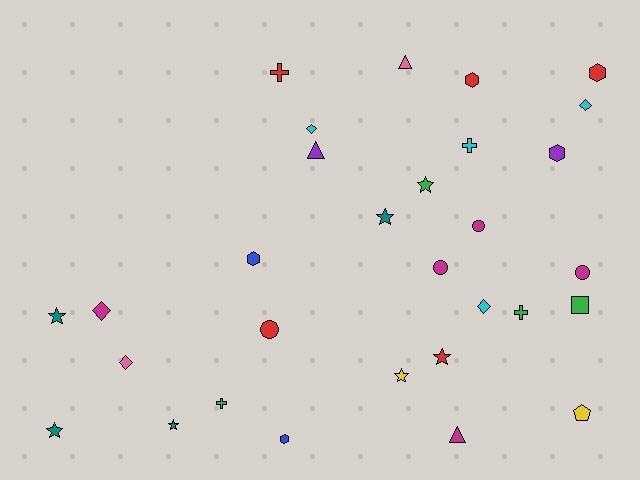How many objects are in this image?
There are 30 objects.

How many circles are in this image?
There are 4 circles.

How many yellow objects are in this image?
There are 2 yellow objects.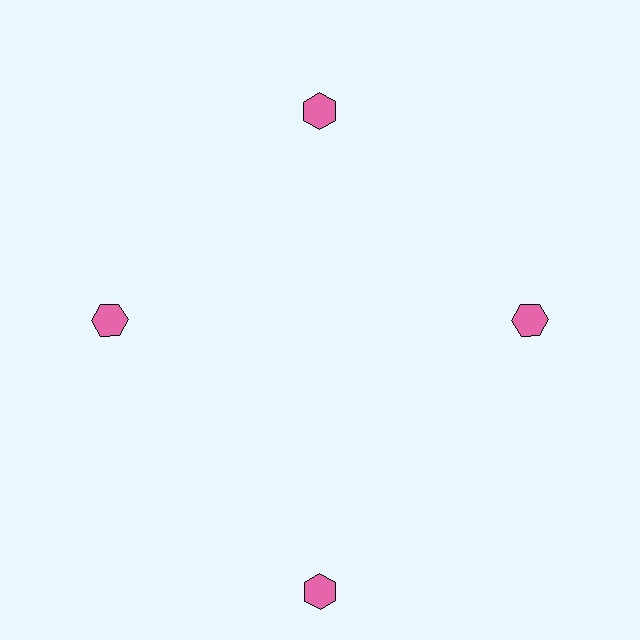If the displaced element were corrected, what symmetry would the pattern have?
It would have 4-fold rotational symmetry — the pattern would map onto itself every 90 degrees.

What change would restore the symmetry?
The symmetry would be restored by moving it inward, back onto the ring so that all 4 hexagons sit at equal angles and equal distance from the center.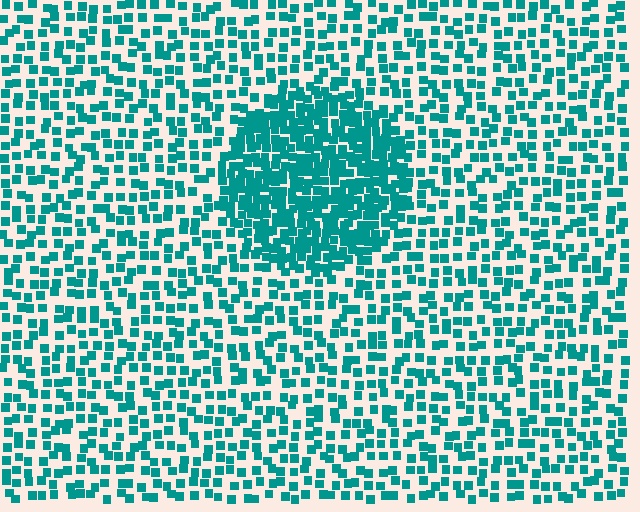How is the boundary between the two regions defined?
The boundary is defined by a change in element density (approximately 2.2x ratio). All elements are the same color, size, and shape.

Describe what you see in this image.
The image contains small teal elements arranged at two different densities. A circle-shaped region is visible where the elements are more densely packed than the surrounding area.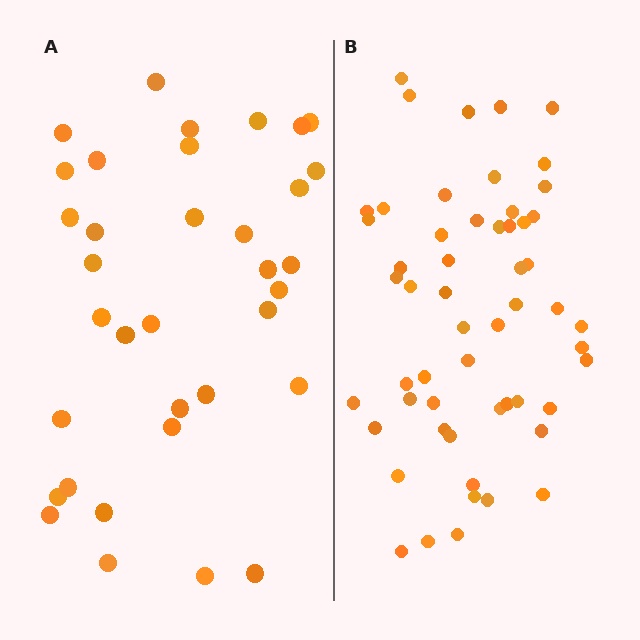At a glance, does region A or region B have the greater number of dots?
Region B (the right region) has more dots.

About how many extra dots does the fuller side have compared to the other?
Region B has approximately 20 more dots than region A.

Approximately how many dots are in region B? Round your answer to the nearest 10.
About 60 dots. (The exact count is 55, which rounds to 60.)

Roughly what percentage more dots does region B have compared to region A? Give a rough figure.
About 55% more.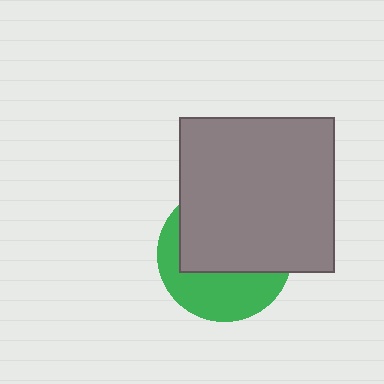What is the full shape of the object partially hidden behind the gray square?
The partially hidden object is a green circle.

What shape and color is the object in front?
The object in front is a gray square.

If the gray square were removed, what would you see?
You would see the complete green circle.